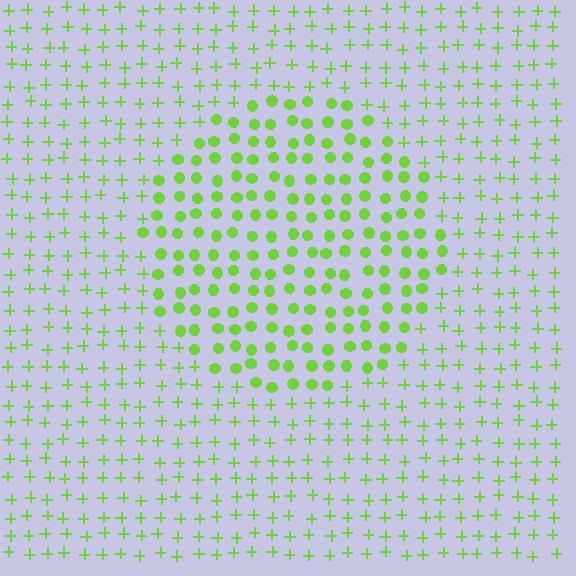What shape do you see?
I see a circle.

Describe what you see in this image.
The image is filled with small lime elements arranged in a uniform grid. A circle-shaped region contains circles, while the surrounding area contains plus signs. The boundary is defined purely by the change in element shape.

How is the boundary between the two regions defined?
The boundary is defined by a change in element shape: circles inside vs. plus signs outside. All elements share the same color and spacing.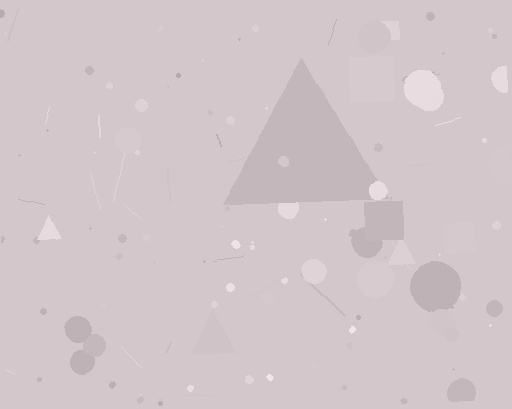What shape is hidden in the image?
A triangle is hidden in the image.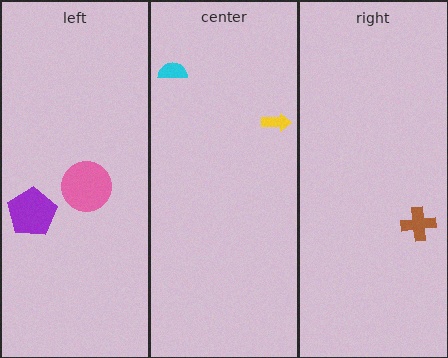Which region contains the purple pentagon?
The left region.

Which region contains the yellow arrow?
The center region.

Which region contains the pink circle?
The left region.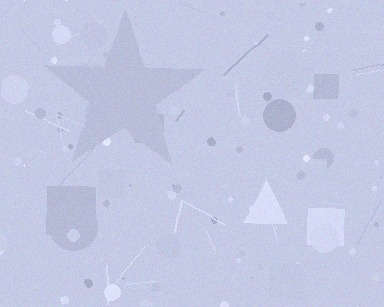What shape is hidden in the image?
A star is hidden in the image.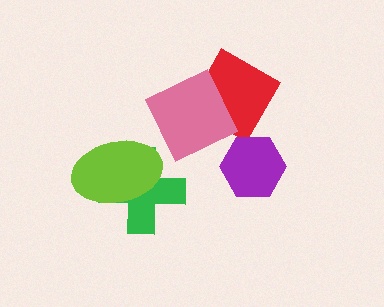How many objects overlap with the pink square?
1 object overlaps with the pink square.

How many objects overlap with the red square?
1 object overlaps with the red square.